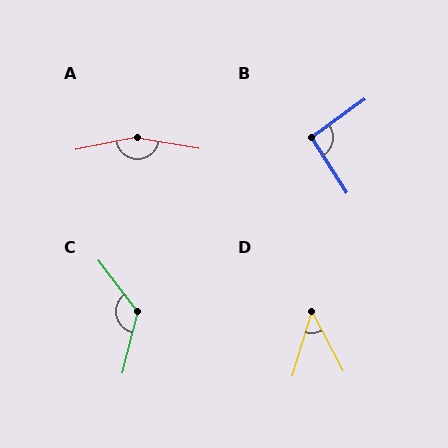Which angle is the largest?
A, at approximately 159 degrees.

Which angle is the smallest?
D, at approximately 44 degrees.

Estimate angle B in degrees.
Approximately 93 degrees.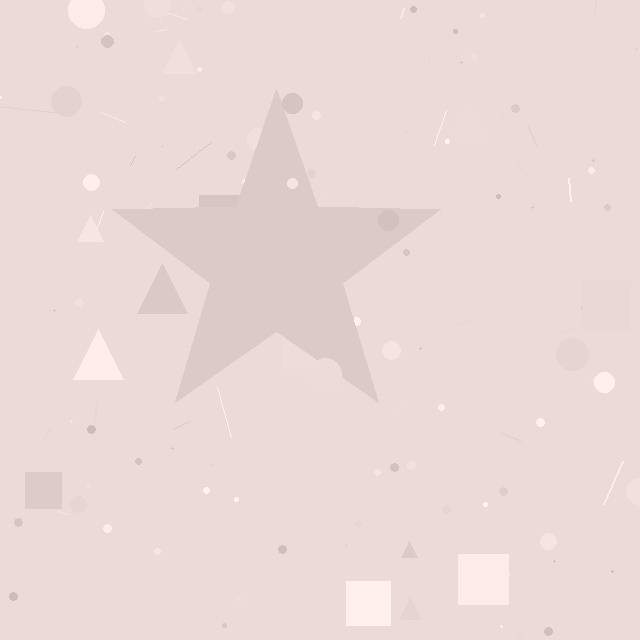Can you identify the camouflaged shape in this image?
The camouflaged shape is a star.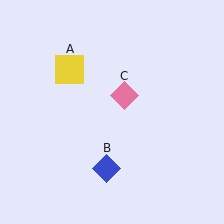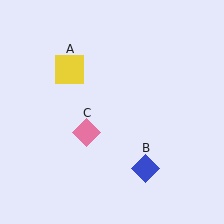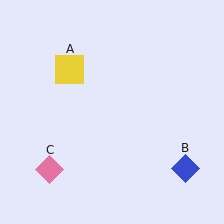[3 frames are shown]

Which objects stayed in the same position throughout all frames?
Yellow square (object A) remained stationary.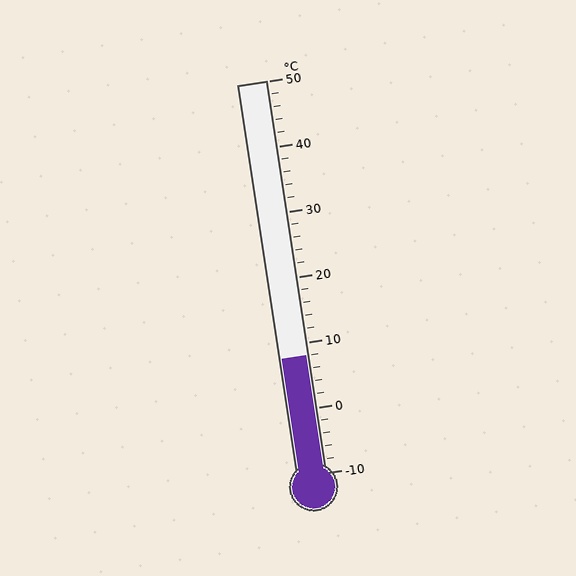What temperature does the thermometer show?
The thermometer shows approximately 8°C.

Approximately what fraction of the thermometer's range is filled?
The thermometer is filled to approximately 30% of its range.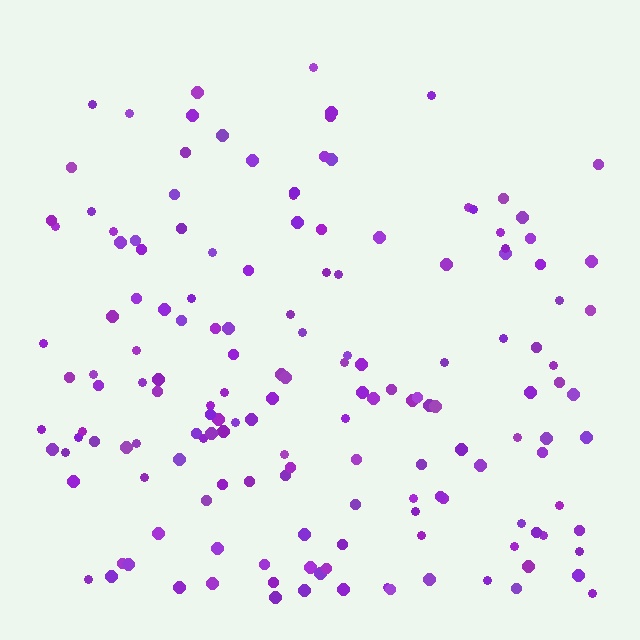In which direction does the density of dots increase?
From top to bottom, with the bottom side densest.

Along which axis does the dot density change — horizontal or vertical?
Vertical.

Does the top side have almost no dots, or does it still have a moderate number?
Still a moderate number, just noticeably fewer than the bottom.